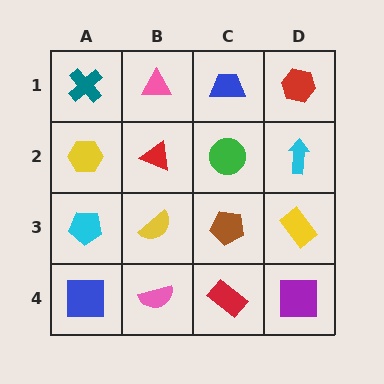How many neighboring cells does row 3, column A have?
3.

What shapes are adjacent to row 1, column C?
A green circle (row 2, column C), a pink triangle (row 1, column B), a red hexagon (row 1, column D).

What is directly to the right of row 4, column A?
A pink semicircle.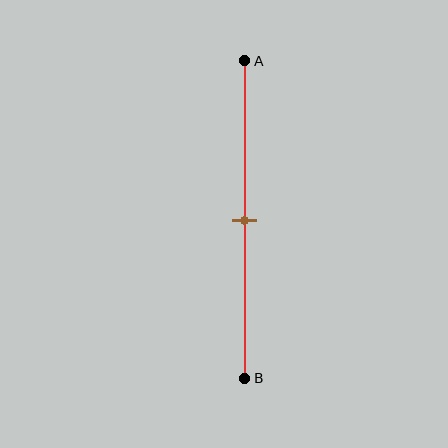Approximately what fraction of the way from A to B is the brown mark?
The brown mark is approximately 50% of the way from A to B.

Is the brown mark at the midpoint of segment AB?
Yes, the mark is approximately at the midpoint.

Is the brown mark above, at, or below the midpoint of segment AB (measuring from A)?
The brown mark is approximately at the midpoint of segment AB.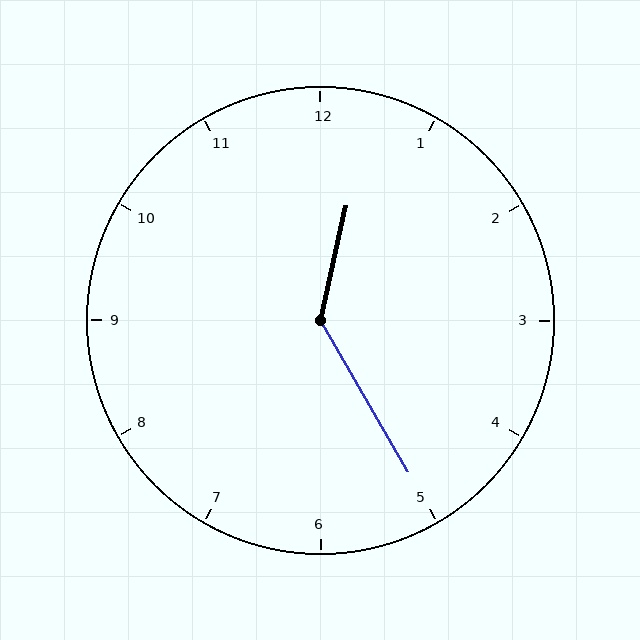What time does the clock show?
12:25.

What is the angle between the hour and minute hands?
Approximately 138 degrees.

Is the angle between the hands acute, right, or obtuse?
It is obtuse.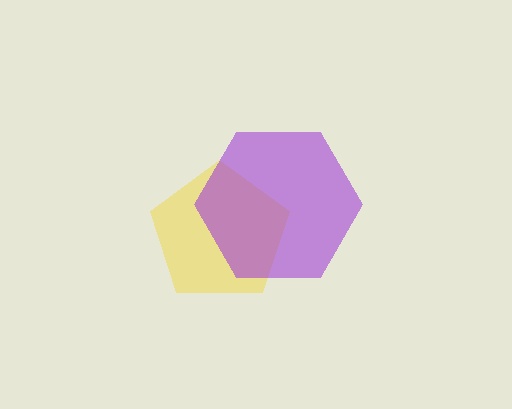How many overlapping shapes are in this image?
There are 2 overlapping shapes in the image.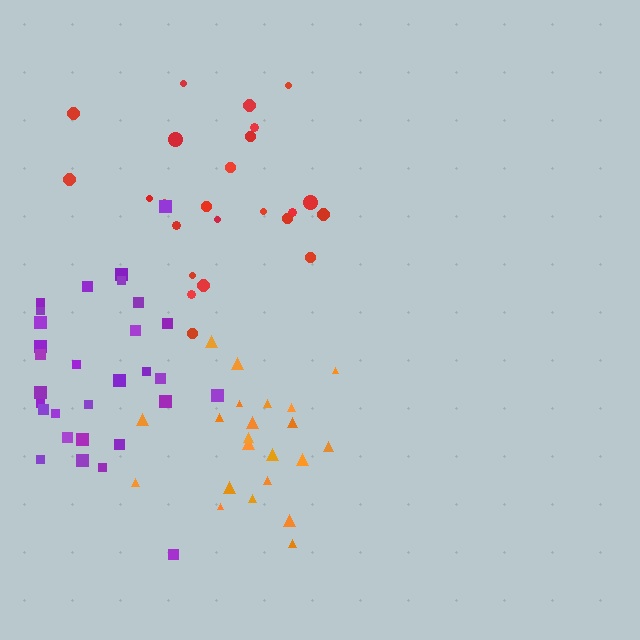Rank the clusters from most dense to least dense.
orange, purple, red.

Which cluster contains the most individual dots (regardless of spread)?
Purple (31).